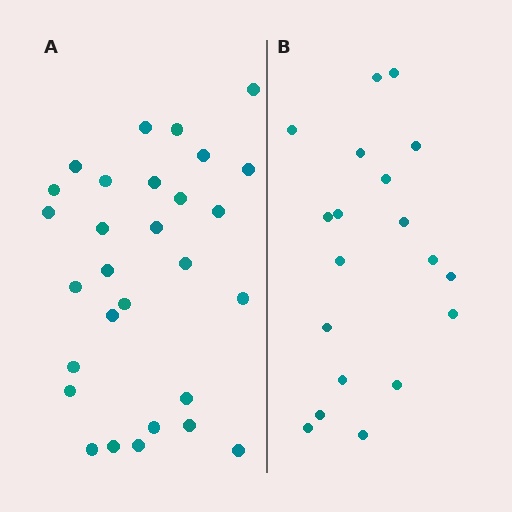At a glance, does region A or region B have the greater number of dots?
Region A (the left region) has more dots.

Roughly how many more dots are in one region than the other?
Region A has roughly 10 or so more dots than region B.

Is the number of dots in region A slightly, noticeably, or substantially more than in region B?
Region A has substantially more. The ratio is roughly 1.5 to 1.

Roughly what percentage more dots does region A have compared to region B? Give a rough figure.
About 55% more.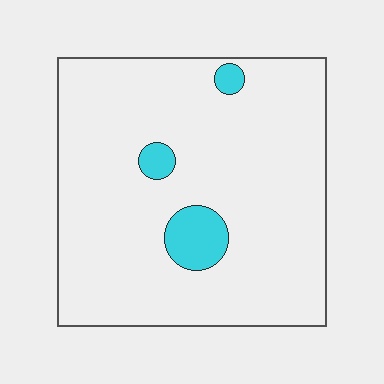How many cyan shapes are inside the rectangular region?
3.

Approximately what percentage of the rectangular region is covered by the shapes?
Approximately 5%.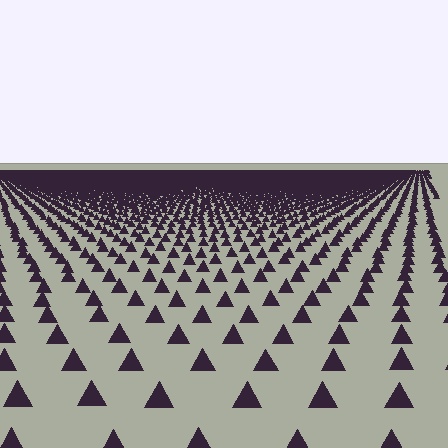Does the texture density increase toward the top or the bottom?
Density increases toward the top.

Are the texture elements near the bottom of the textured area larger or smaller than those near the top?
Larger. Near the bottom, elements are closer to the viewer and appear at a bigger on-screen size.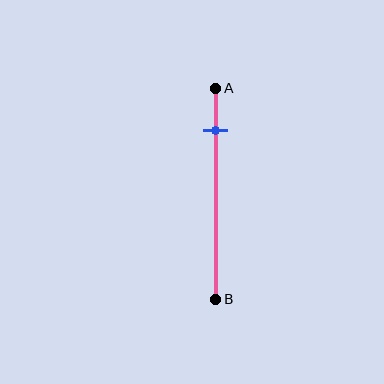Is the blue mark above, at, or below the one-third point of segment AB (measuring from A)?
The blue mark is above the one-third point of segment AB.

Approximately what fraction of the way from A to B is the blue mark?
The blue mark is approximately 20% of the way from A to B.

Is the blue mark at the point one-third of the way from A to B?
No, the mark is at about 20% from A, not at the 33% one-third point.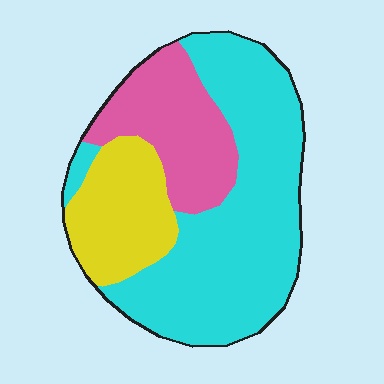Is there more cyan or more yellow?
Cyan.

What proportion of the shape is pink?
Pink takes up about one quarter (1/4) of the shape.